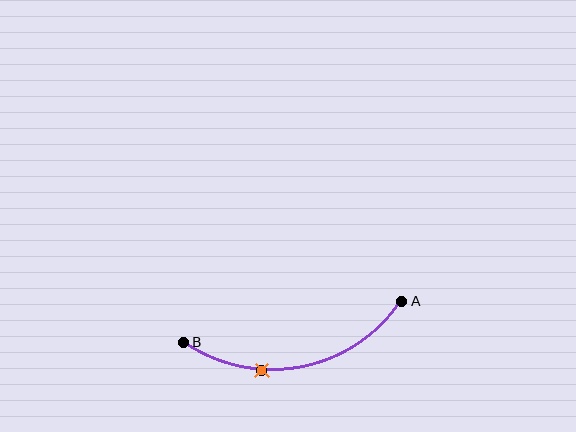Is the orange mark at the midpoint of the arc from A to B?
No. The orange mark lies on the arc but is closer to endpoint B. The arc midpoint would be at the point on the curve equidistant along the arc from both A and B.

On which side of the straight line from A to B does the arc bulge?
The arc bulges below the straight line connecting A and B.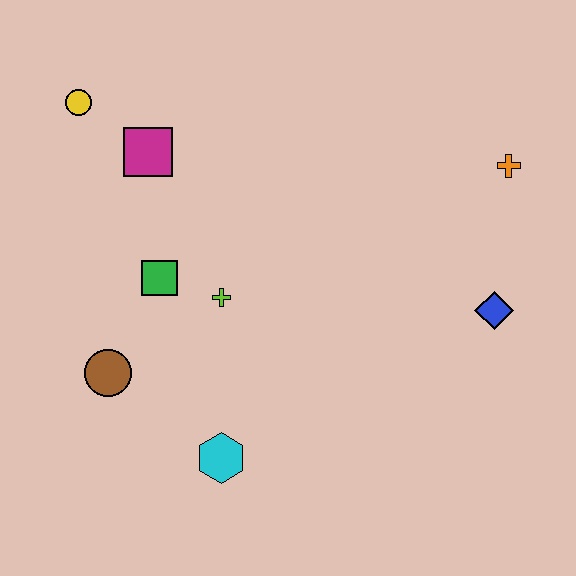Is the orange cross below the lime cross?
No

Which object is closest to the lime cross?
The green square is closest to the lime cross.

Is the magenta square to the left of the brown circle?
No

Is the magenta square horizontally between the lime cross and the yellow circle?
Yes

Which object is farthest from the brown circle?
The orange cross is farthest from the brown circle.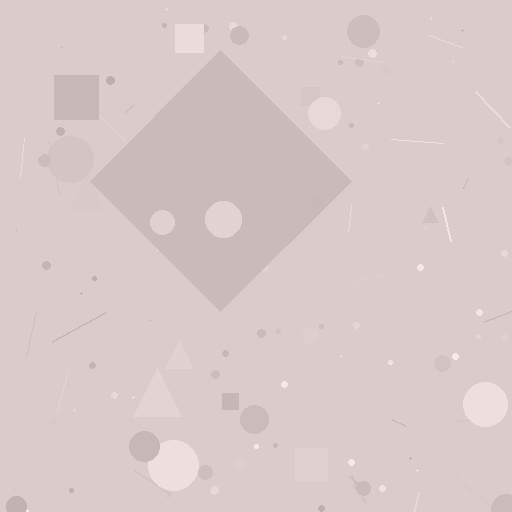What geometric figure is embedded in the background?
A diamond is embedded in the background.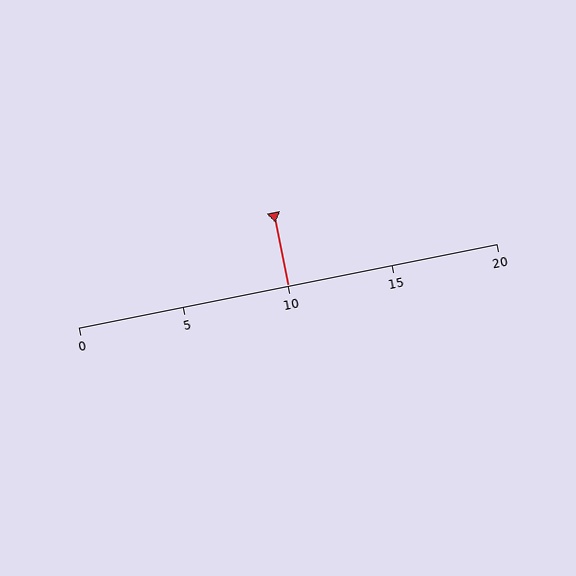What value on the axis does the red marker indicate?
The marker indicates approximately 10.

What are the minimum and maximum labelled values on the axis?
The axis runs from 0 to 20.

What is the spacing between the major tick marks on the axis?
The major ticks are spaced 5 apart.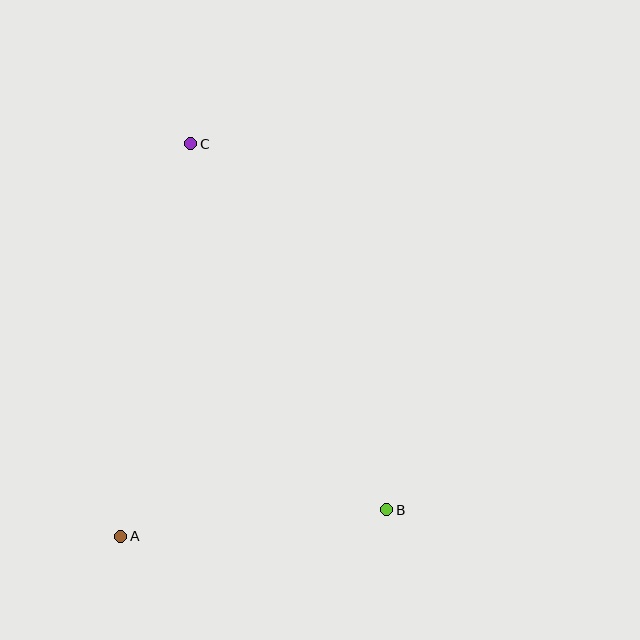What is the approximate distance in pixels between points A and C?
The distance between A and C is approximately 399 pixels.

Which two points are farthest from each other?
Points B and C are farthest from each other.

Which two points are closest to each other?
Points A and B are closest to each other.